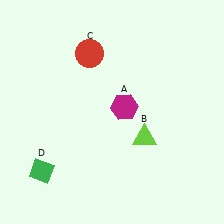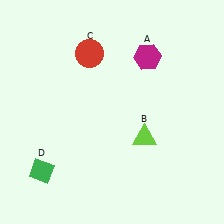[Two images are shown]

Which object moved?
The magenta hexagon (A) moved up.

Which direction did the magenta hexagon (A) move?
The magenta hexagon (A) moved up.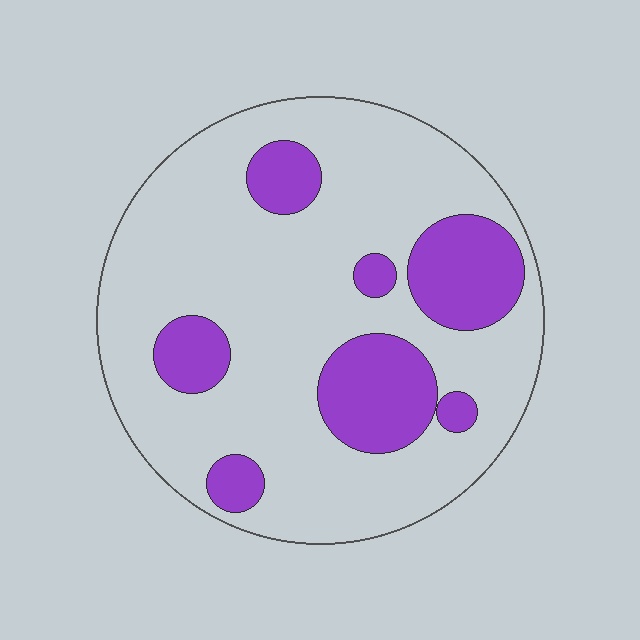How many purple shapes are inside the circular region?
7.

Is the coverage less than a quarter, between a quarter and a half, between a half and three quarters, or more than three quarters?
Less than a quarter.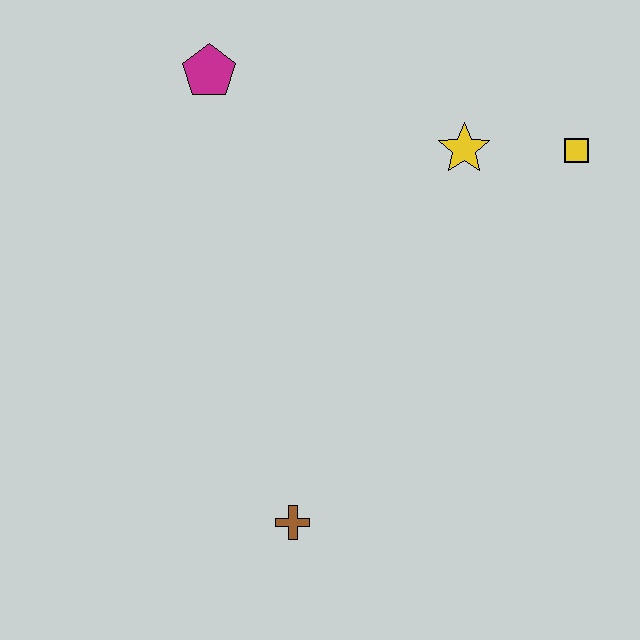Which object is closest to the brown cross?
The yellow star is closest to the brown cross.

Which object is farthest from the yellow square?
The brown cross is farthest from the yellow square.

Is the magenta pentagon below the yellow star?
No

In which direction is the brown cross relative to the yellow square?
The brown cross is below the yellow square.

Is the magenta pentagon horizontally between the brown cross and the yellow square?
No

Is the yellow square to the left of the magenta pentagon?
No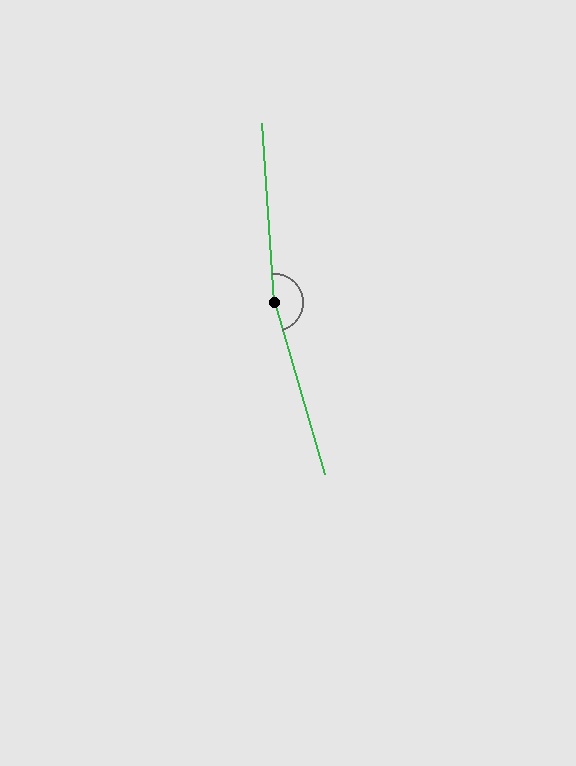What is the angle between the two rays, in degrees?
Approximately 168 degrees.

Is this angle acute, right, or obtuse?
It is obtuse.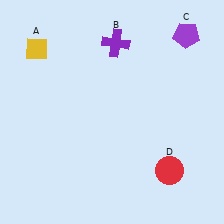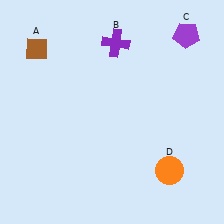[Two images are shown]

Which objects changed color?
A changed from yellow to brown. D changed from red to orange.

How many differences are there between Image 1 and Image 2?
There are 2 differences between the two images.